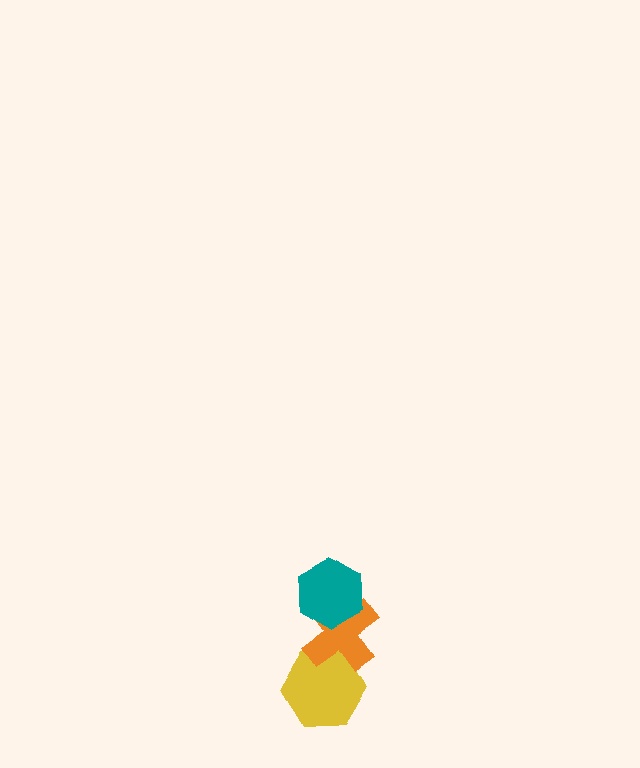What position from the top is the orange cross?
The orange cross is 2nd from the top.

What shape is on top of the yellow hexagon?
The orange cross is on top of the yellow hexagon.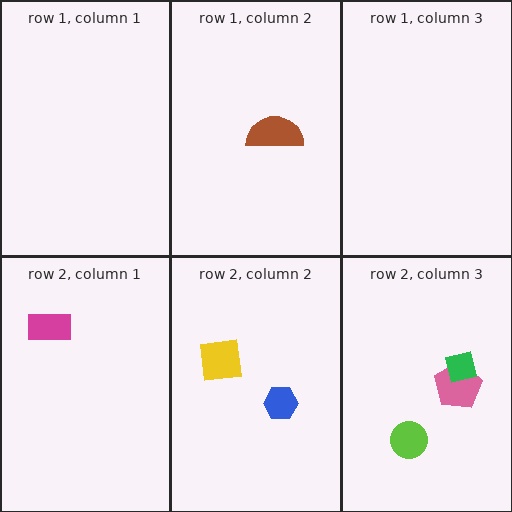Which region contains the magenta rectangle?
The row 2, column 1 region.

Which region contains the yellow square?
The row 2, column 2 region.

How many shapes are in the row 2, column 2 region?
2.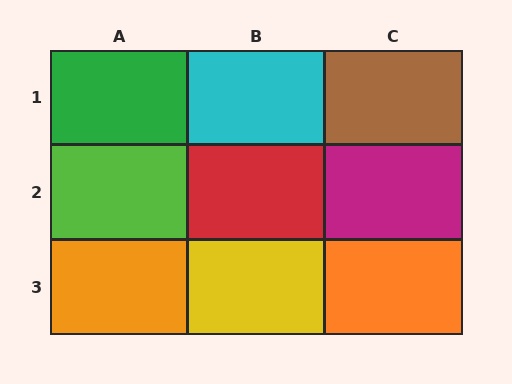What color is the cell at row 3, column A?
Orange.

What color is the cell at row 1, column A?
Green.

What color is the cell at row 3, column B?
Yellow.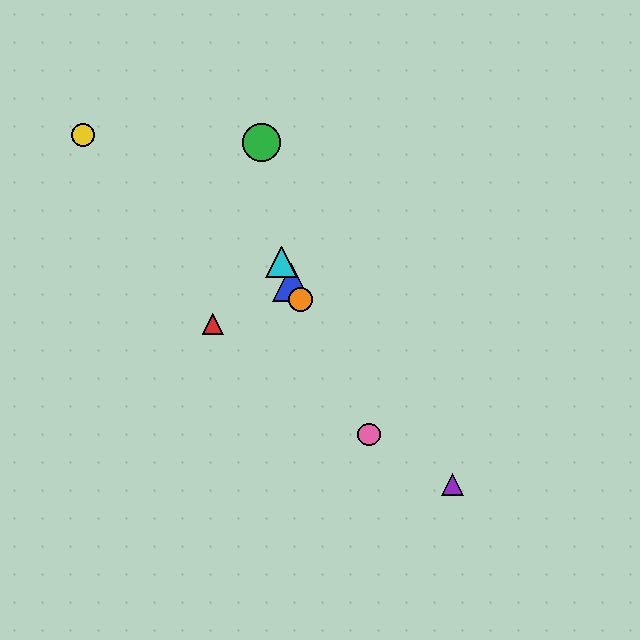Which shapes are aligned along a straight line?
The blue triangle, the orange circle, the cyan triangle, the pink circle are aligned along a straight line.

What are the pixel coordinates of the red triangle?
The red triangle is at (213, 324).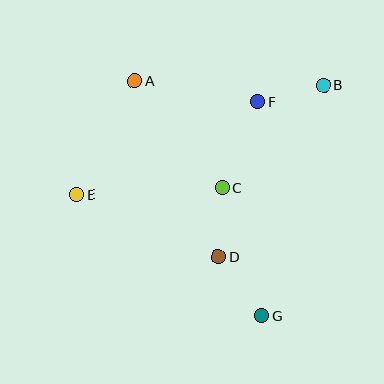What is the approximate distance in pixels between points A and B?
The distance between A and B is approximately 189 pixels.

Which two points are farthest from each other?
Points B and E are farthest from each other.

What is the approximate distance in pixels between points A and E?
The distance between A and E is approximately 127 pixels.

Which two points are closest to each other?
Points B and F are closest to each other.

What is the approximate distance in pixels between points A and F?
The distance between A and F is approximately 124 pixels.